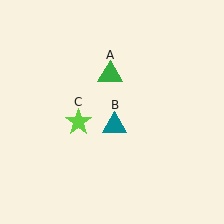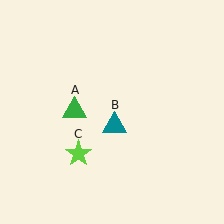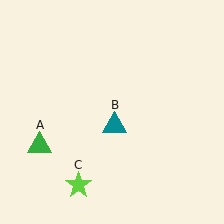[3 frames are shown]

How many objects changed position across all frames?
2 objects changed position: green triangle (object A), lime star (object C).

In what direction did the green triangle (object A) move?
The green triangle (object A) moved down and to the left.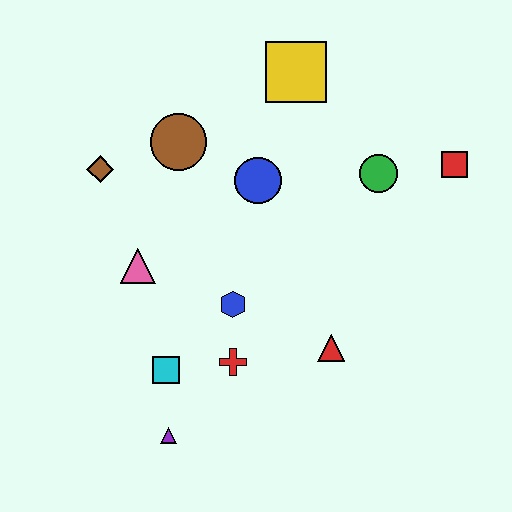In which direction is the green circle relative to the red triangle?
The green circle is above the red triangle.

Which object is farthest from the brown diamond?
The red square is farthest from the brown diamond.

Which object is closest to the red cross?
The blue hexagon is closest to the red cross.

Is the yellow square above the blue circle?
Yes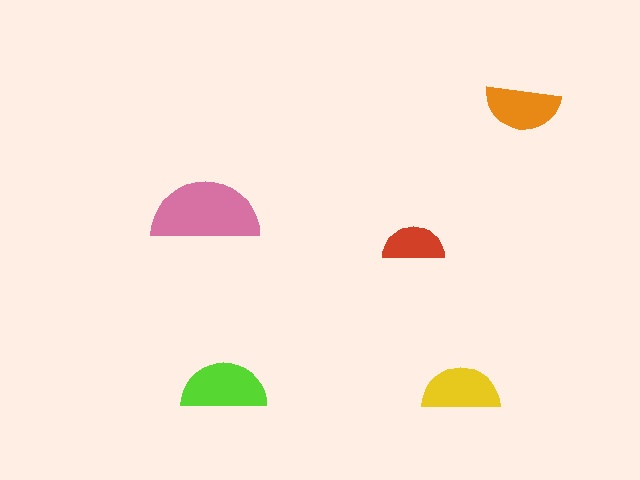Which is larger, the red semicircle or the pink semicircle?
The pink one.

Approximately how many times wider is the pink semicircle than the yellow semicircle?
About 1.5 times wider.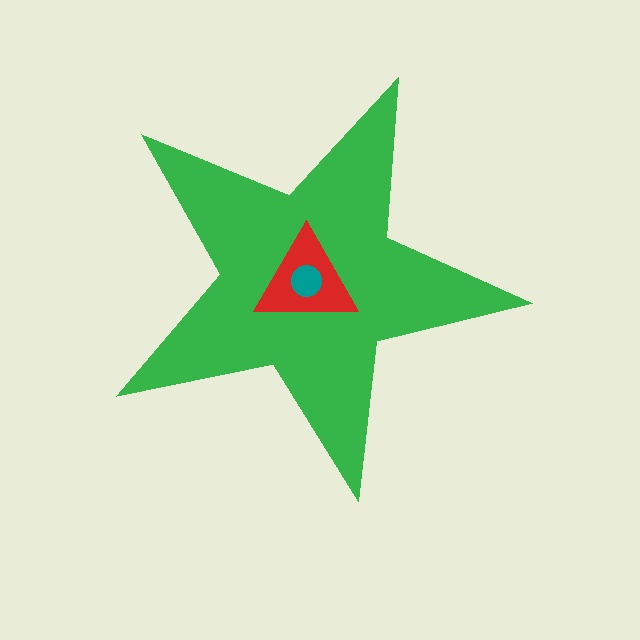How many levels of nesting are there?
3.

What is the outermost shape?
The green star.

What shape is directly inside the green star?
The red triangle.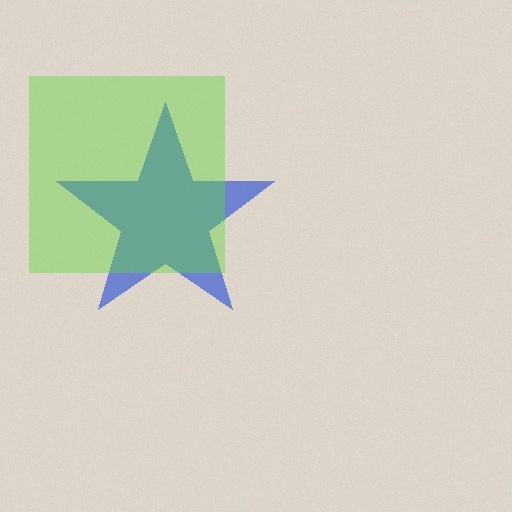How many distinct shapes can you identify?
There are 2 distinct shapes: a blue star, a lime square.